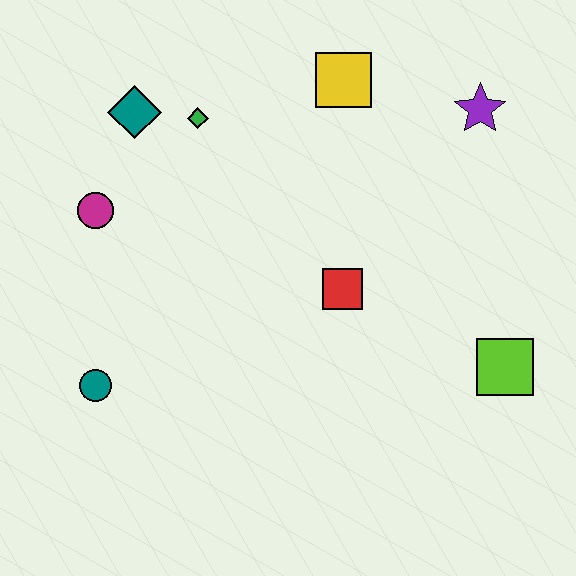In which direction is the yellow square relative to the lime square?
The yellow square is above the lime square.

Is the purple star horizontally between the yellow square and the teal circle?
No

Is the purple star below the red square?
No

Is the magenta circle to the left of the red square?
Yes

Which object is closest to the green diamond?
The teal diamond is closest to the green diamond.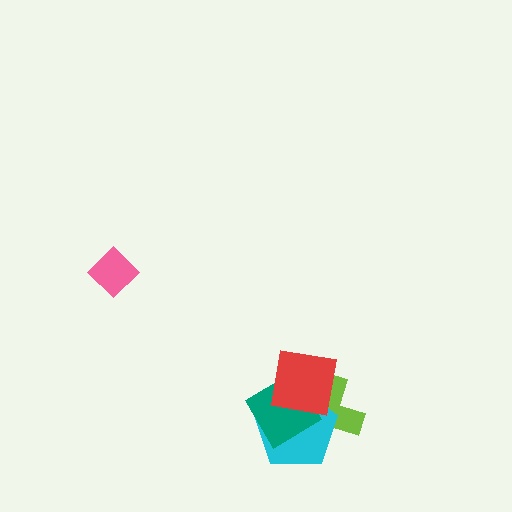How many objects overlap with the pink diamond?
0 objects overlap with the pink diamond.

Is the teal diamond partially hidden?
Yes, it is partially covered by another shape.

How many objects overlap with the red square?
3 objects overlap with the red square.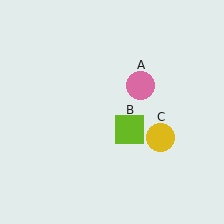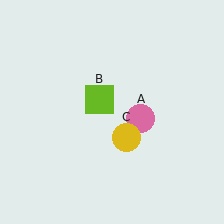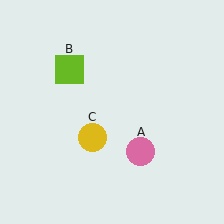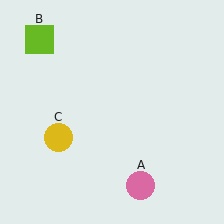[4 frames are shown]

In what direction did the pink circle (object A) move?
The pink circle (object A) moved down.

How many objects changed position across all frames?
3 objects changed position: pink circle (object A), lime square (object B), yellow circle (object C).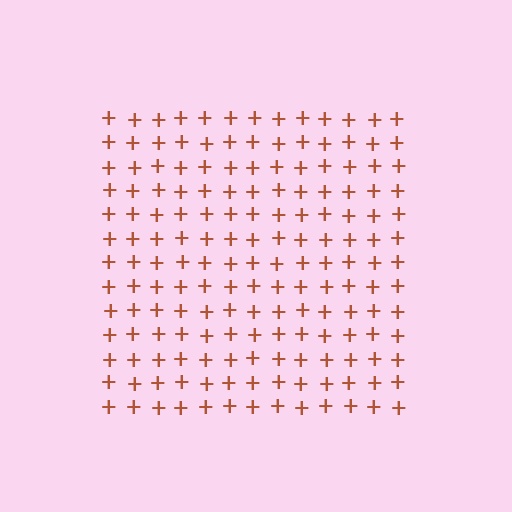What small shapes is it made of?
It is made of small plus signs.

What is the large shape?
The large shape is a square.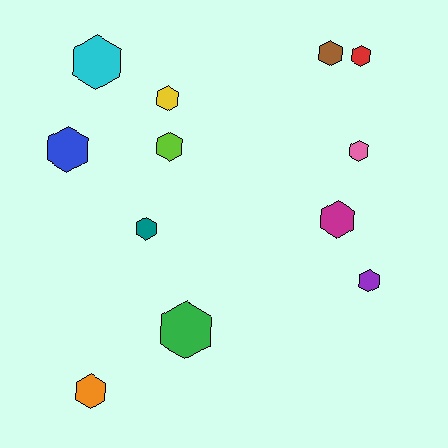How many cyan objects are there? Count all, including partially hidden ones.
There is 1 cyan object.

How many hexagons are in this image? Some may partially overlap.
There are 12 hexagons.